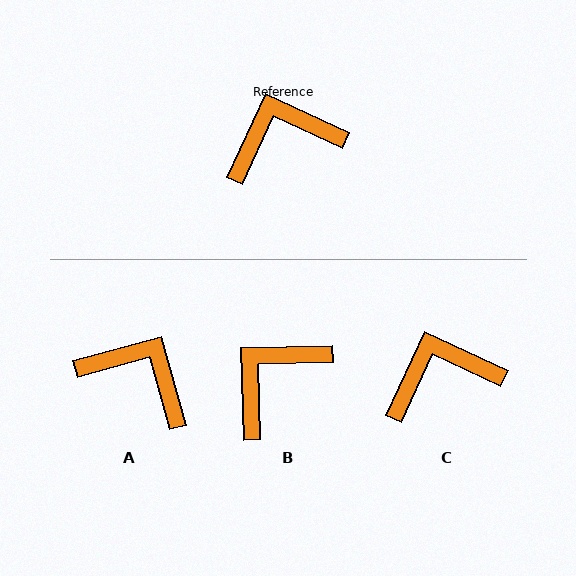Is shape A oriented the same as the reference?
No, it is off by about 50 degrees.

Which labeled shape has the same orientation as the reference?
C.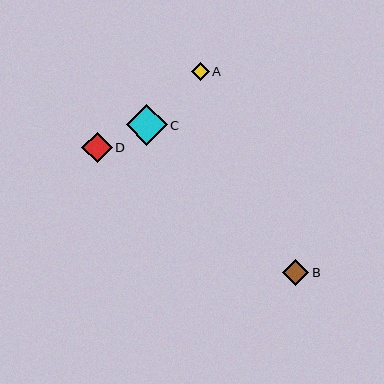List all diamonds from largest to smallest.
From largest to smallest: C, D, B, A.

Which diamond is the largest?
Diamond C is the largest with a size of approximately 41 pixels.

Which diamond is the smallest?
Diamond A is the smallest with a size of approximately 17 pixels.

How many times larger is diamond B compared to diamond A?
Diamond B is approximately 1.5 times the size of diamond A.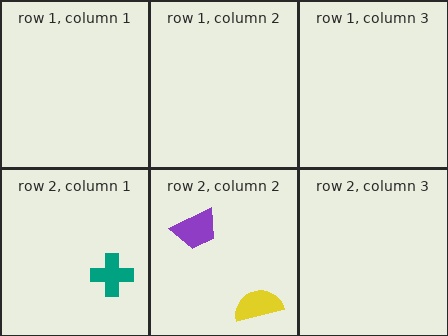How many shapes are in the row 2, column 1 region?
1.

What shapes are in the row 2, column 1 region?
The teal cross.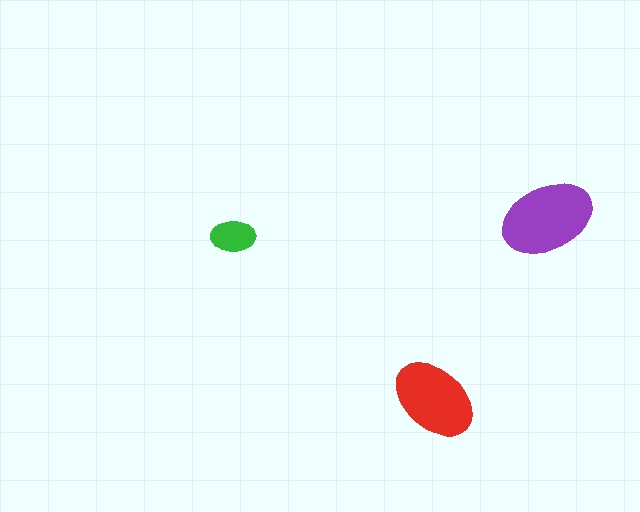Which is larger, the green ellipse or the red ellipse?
The red one.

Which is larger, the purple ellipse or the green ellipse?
The purple one.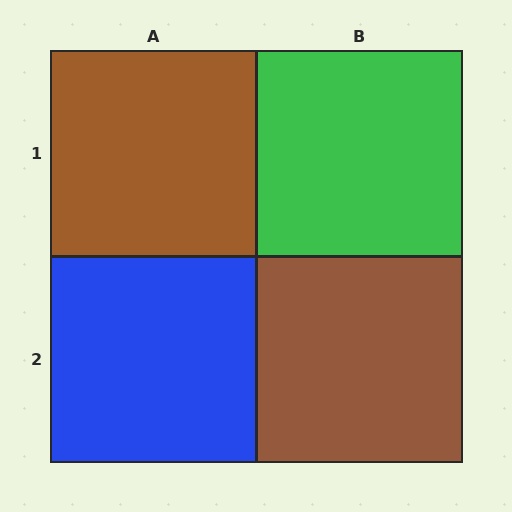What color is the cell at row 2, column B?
Brown.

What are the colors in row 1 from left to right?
Brown, green.